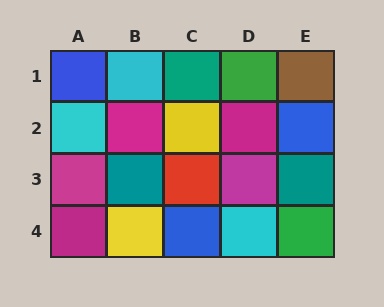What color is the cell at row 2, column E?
Blue.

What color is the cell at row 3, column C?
Red.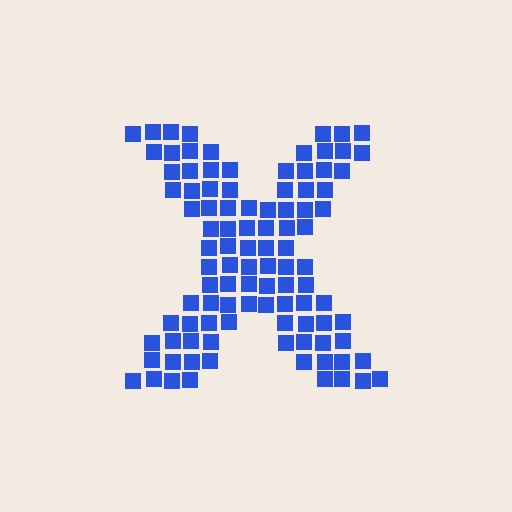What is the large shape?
The large shape is the letter X.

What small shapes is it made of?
It is made of small squares.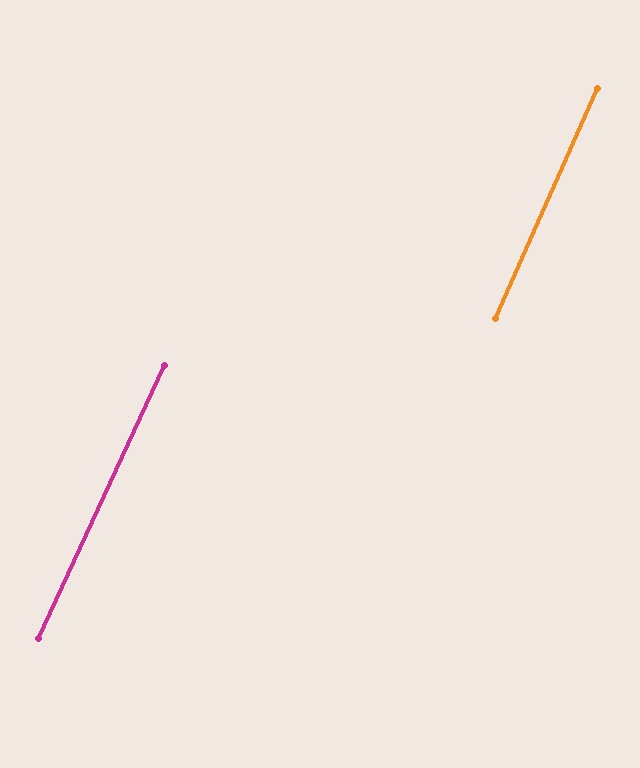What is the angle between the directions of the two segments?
Approximately 1 degree.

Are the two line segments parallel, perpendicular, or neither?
Parallel — their directions differ by only 0.6°.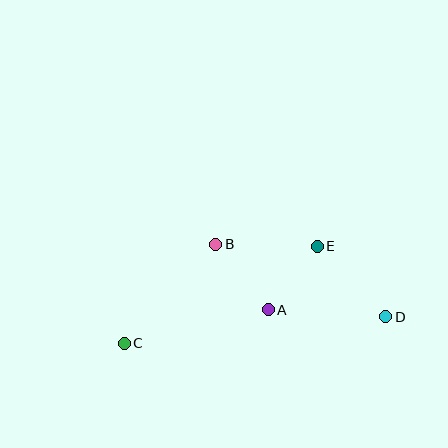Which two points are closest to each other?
Points A and E are closest to each other.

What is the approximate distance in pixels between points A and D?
The distance between A and D is approximately 117 pixels.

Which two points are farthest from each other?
Points C and D are farthest from each other.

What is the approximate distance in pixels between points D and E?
The distance between D and E is approximately 98 pixels.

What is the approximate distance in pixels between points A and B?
The distance between A and B is approximately 84 pixels.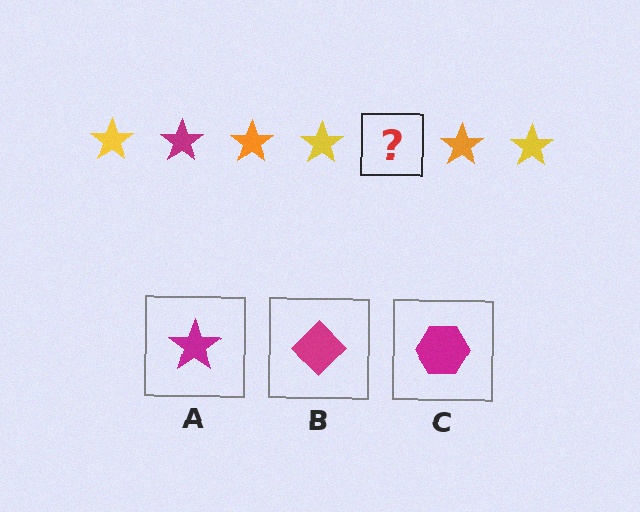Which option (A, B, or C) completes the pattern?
A.